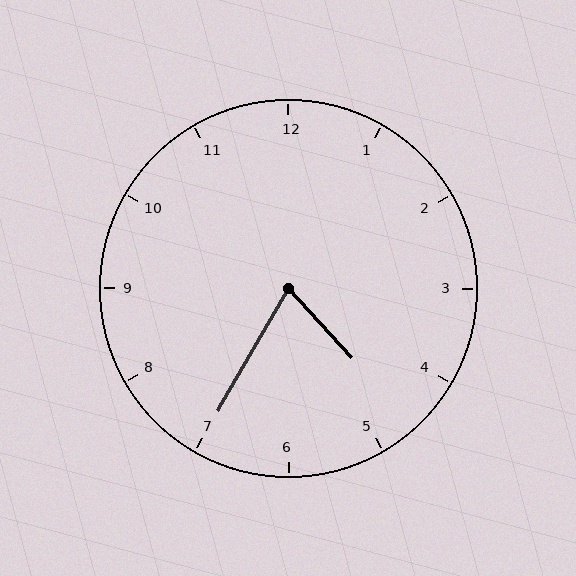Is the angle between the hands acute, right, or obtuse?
It is acute.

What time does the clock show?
4:35.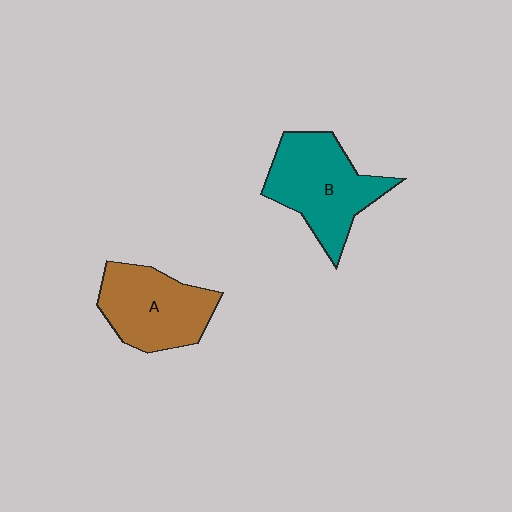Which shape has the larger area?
Shape B (teal).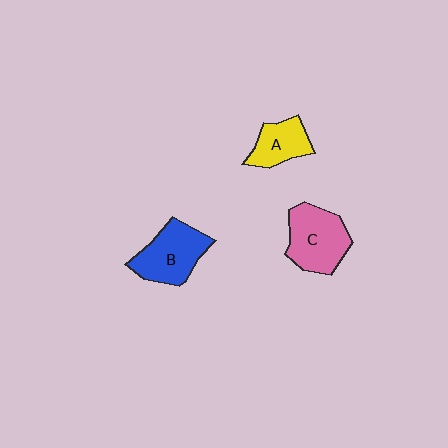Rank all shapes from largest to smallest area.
From largest to smallest: C (pink), B (blue), A (yellow).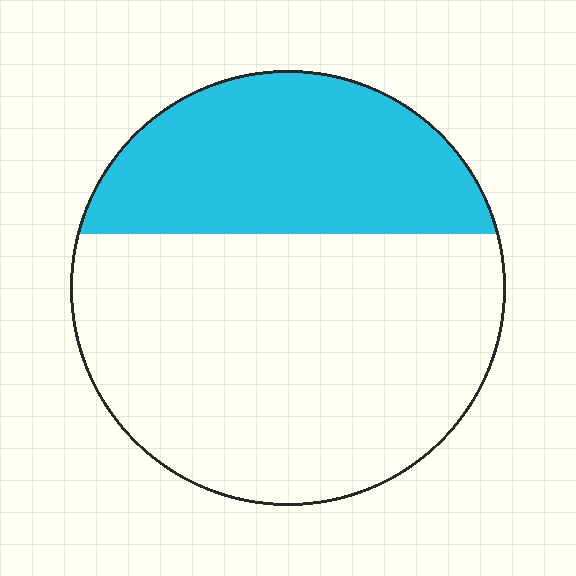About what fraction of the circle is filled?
About one third (1/3).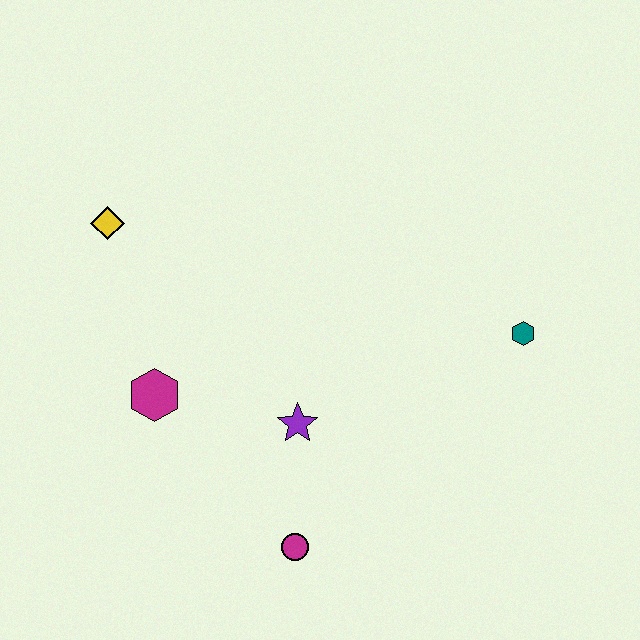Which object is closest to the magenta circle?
The purple star is closest to the magenta circle.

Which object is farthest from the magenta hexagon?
The teal hexagon is farthest from the magenta hexagon.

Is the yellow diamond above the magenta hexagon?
Yes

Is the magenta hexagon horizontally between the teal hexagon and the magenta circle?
No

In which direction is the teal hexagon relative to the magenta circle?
The teal hexagon is to the right of the magenta circle.